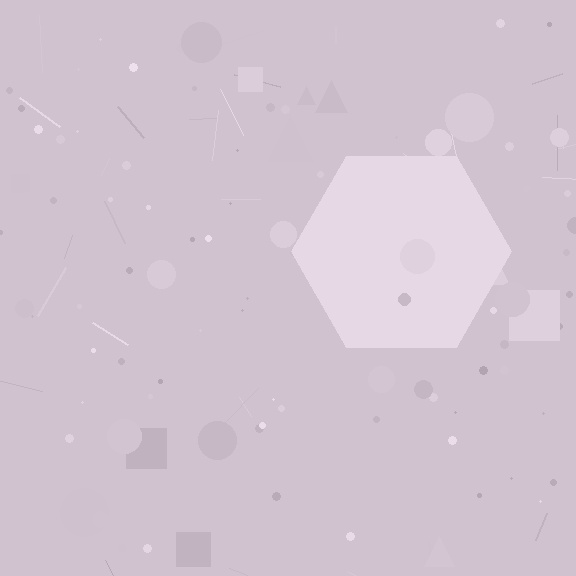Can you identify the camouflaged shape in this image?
The camouflaged shape is a hexagon.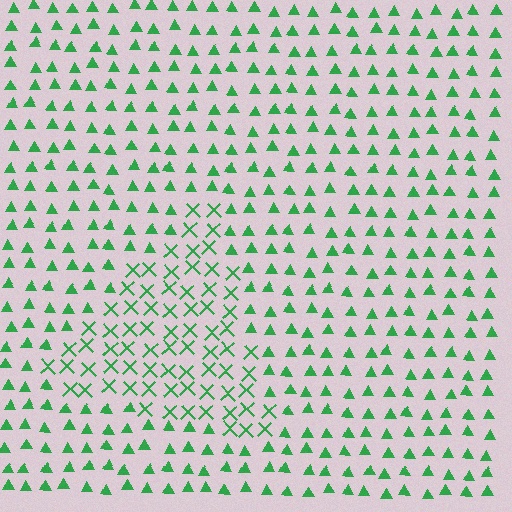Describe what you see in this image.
The image is filled with small green elements arranged in a uniform grid. A triangle-shaped region contains X marks, while the surrounding area contains triangles. The boundary is defined purely by the change in element shape.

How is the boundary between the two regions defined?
The boundary is defined by a change in element shape: X marks inside vs. triangles outside. All elements share the same color and spacing.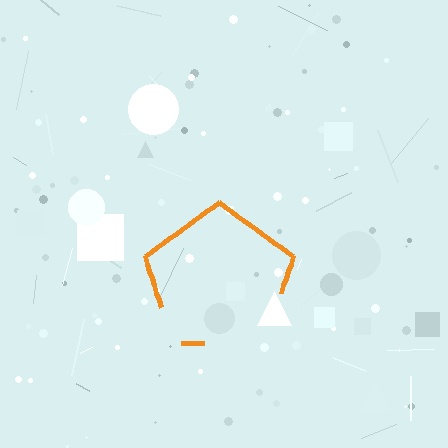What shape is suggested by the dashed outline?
The dashed outline suggests a pentagon.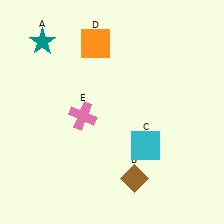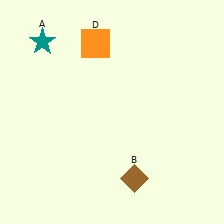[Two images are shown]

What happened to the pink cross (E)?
The pink cross (E) was removed in Image 2. It was in the bottom-left area of Image 1.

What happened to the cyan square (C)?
The cyan square (C) was removed in Image 2. It was in the bottom-right area of Image 1.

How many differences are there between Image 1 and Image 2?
There are 2 differences between the two images.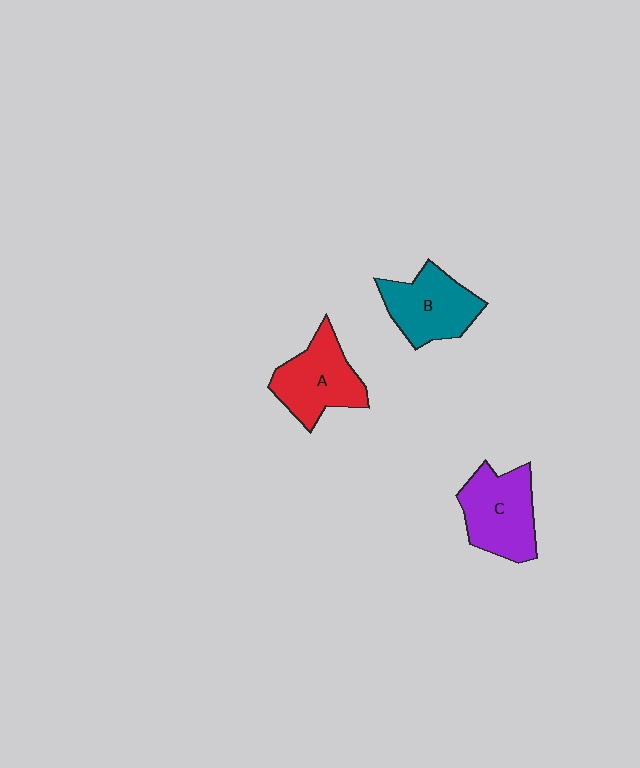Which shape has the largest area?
Shape C (purple).